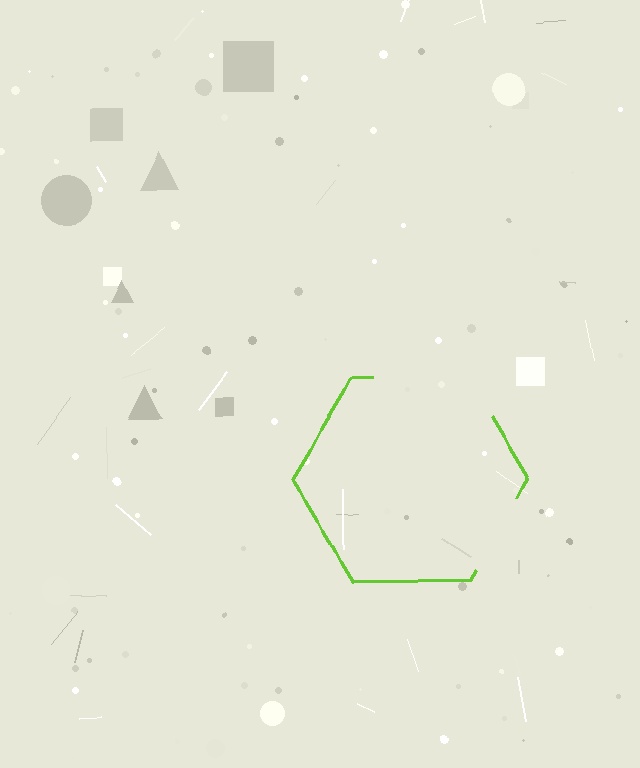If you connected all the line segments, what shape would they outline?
They would outline a hexagon.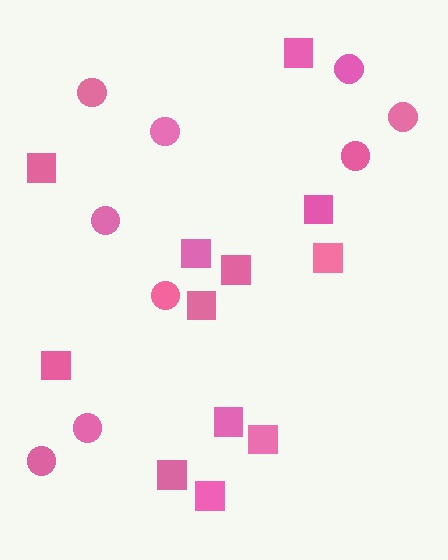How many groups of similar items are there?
There are 2 groups: one group of circles (9) and one group of squares (12).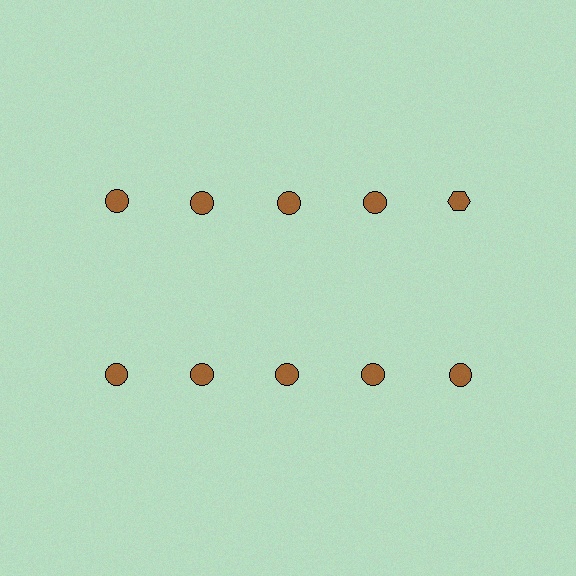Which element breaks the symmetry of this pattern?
The brown hexagon in the top row, rightmost column breaks the symmetry. All other shapes are brown circles.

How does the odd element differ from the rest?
It has a different shape: hexagon instead of circle.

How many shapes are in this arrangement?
There are 10 shapes arranged in a grid pattern.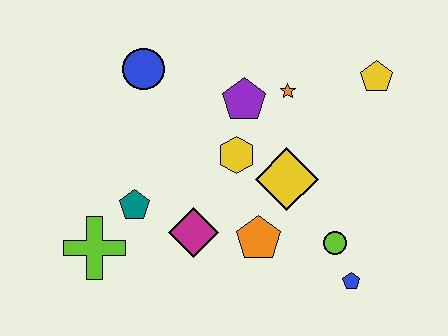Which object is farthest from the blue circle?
The blue pentagon is farthest from the blue circle.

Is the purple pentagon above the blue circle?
No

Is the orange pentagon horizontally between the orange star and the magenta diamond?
Yes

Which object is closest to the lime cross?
The teal pentagon is closest to the lime cross.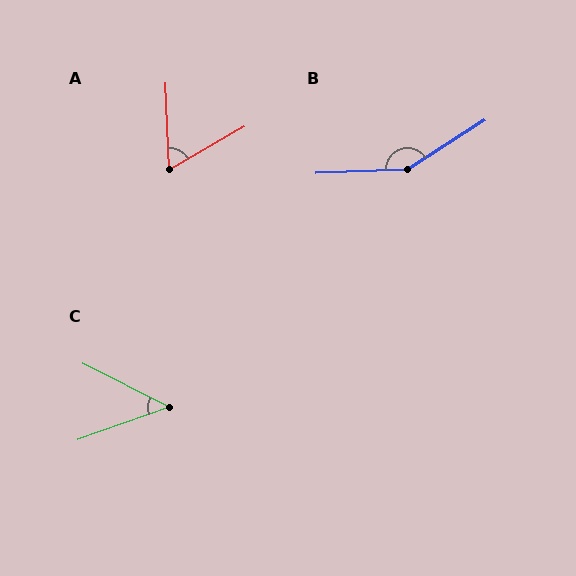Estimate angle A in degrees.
Approximately 62 degrees.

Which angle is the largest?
B, at approximately 150 degrees.